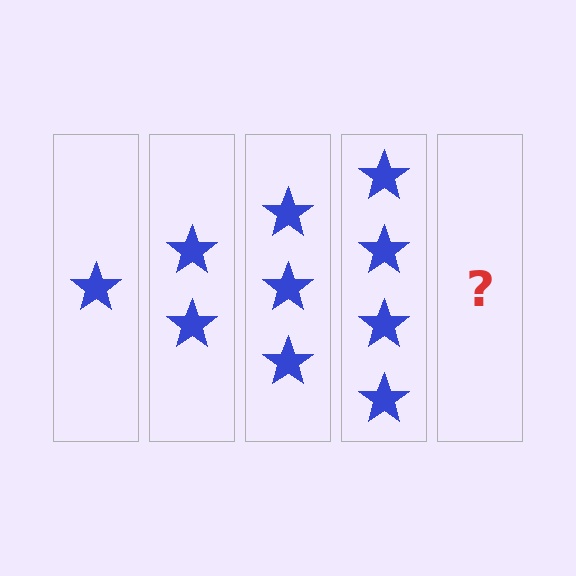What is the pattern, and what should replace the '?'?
The pattern is that each step adds one more star. The '?' should be 5 stars.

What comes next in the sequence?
The next element should be 5 stars.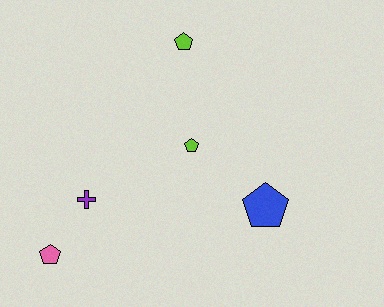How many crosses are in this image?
There is 1 cross.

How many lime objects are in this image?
There are 2 lime objects.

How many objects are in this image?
There are 5 objects.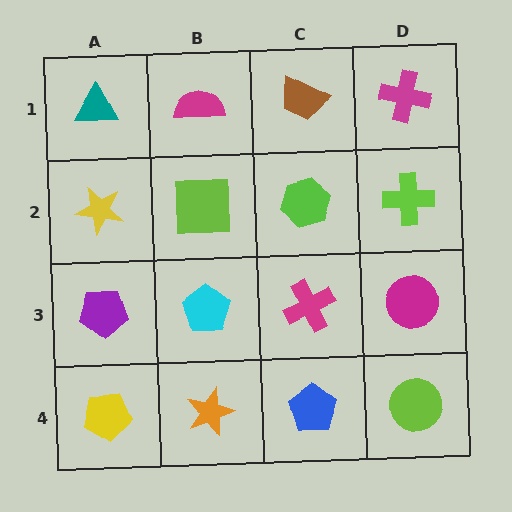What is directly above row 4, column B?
A cyan pentagon.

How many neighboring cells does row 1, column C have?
3.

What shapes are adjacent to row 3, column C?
A lime hexagon (row 2, column C), a blue pentagon (row 4, column C), a cyan pentagon (row 3, column B), a magenta circle (row 3, column D).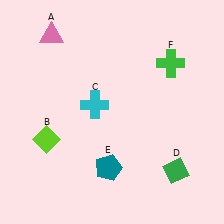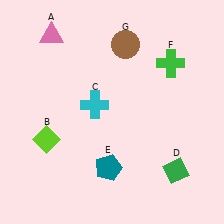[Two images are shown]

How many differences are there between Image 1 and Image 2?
There is 1 difference between the two images.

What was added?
A brown circle (G) was added in Image 2.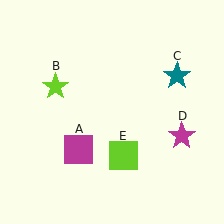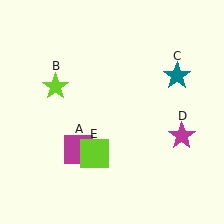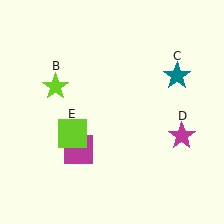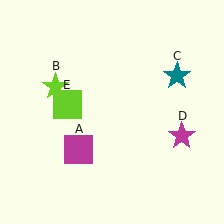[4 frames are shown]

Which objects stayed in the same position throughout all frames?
Magenta square (object A) and lime star (object B) and teal star (object C) and magenta star (object D) remained stationary.